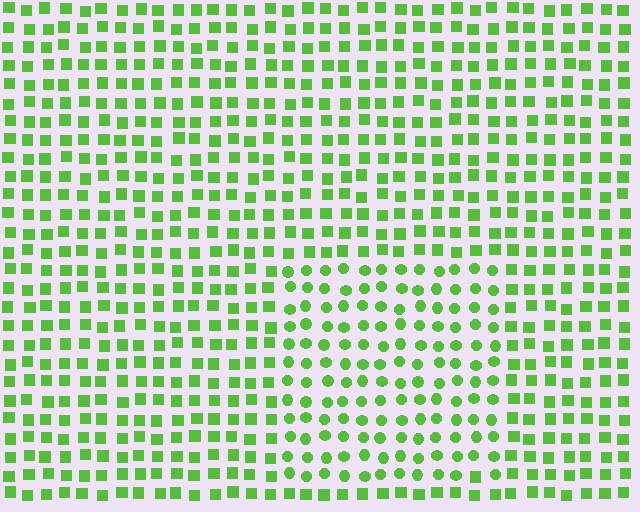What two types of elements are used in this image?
The image uses circles inside the rectangle region and squares outside it.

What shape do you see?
I see a rectangle.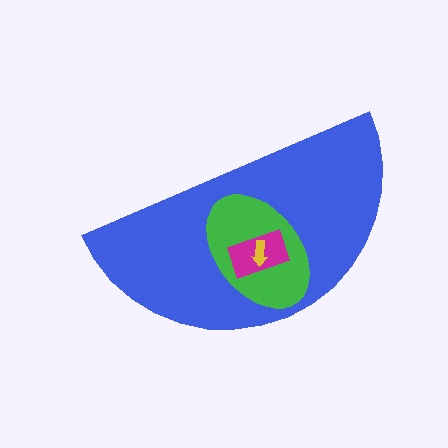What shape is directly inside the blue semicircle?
The green ellipse.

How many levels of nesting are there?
4.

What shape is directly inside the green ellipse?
The magenta rectangle.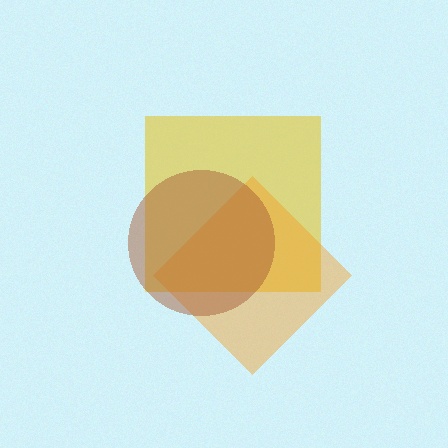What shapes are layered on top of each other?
The layered shapes are: a yellow square, an orange diamond, a brown circle.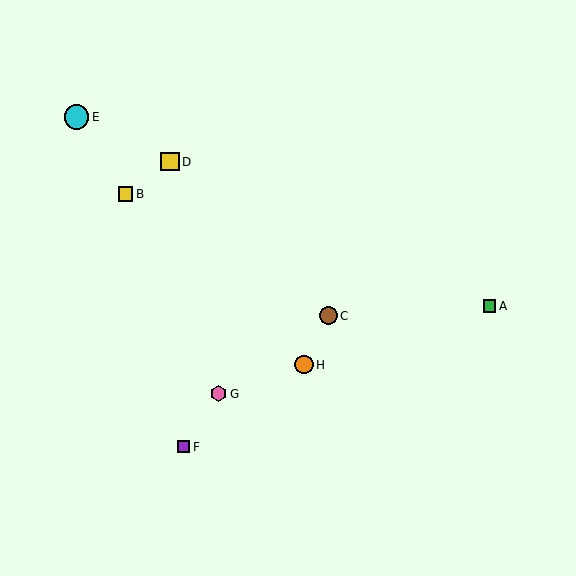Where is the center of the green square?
The center of the green square is at (489, 306).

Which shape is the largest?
The cyan circle (labeled E) is the largest.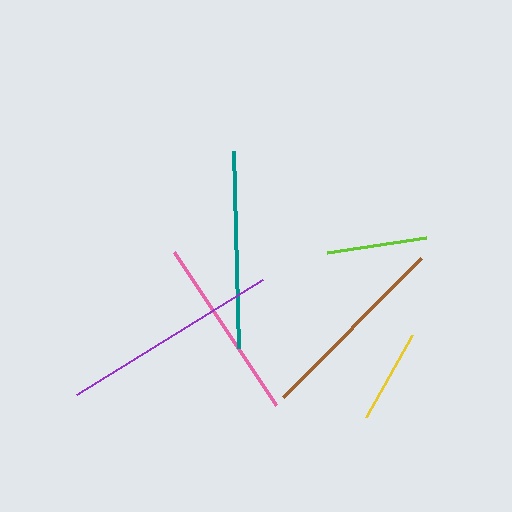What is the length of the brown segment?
The brown segment is approximately 197 pixels long.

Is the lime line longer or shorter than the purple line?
The purple line is longer than the lime line.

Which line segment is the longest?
The purple line is the longest at approximately 219 pixels.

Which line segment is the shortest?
The yellow line is the shortest at approximately 94 pixels.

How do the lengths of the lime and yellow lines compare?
The lime and yellow lines are approximately the same length.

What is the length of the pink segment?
The pink segment is approximately 184 pixels long.